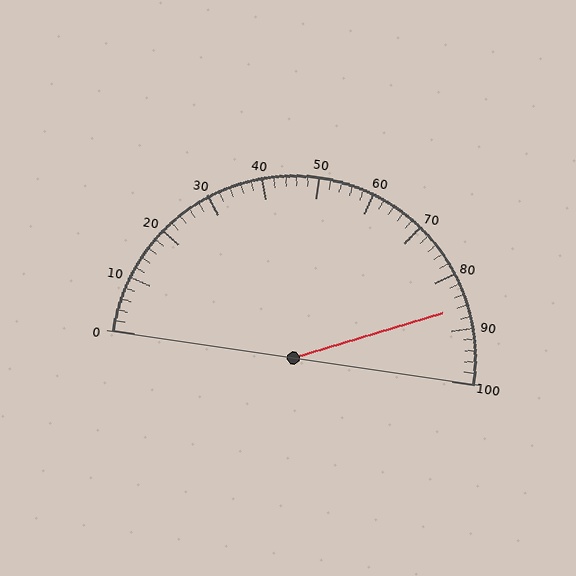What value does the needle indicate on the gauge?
The needle indicates approximately 86.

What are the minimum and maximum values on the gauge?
The gauge ranges from 0 to 100.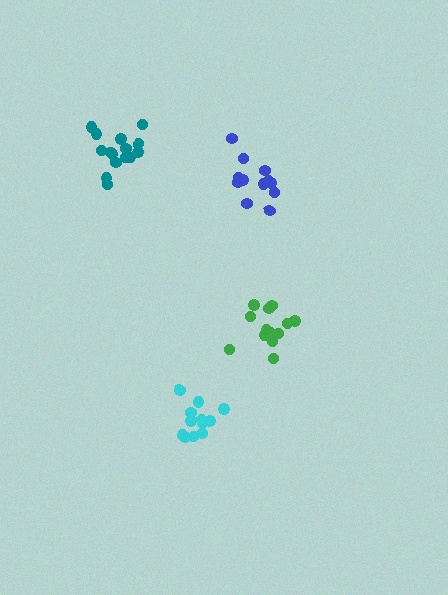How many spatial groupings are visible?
There are 4 spatial groupings.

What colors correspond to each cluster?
The clusters are colored: green, blue, teal, cyan.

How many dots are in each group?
Group 1: 13 dots, Group 2: 12 dots, Group 3: 15 dots, Group 4: 12 dots (52 total).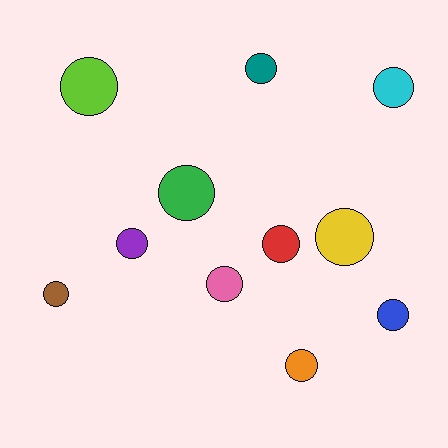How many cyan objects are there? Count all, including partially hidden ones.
There is 1 cyan object.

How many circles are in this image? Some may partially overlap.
There are 11 circles.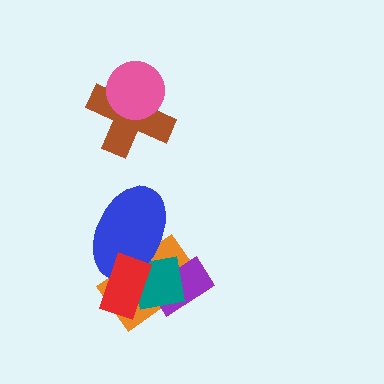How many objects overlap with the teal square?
4 objects overlap with the teal square.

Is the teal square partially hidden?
Yes, it is partially covered by another shape.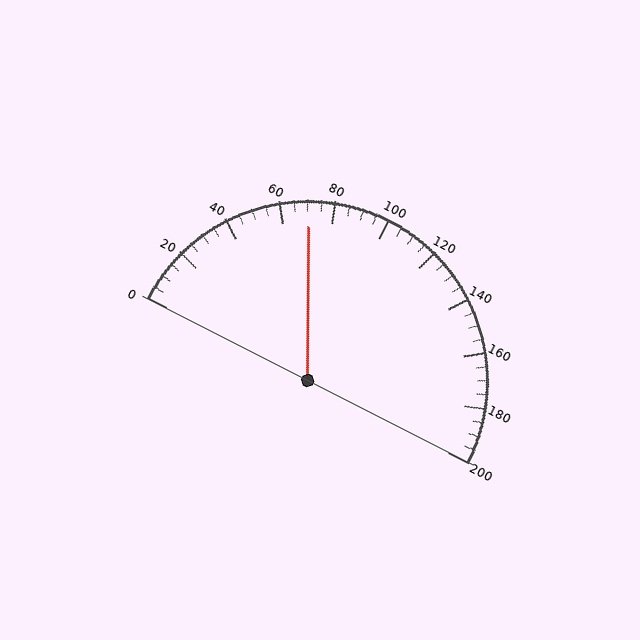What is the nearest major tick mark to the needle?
The nearest major tick mark is 80.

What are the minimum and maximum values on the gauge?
The gauge ranges from 0 to 200.